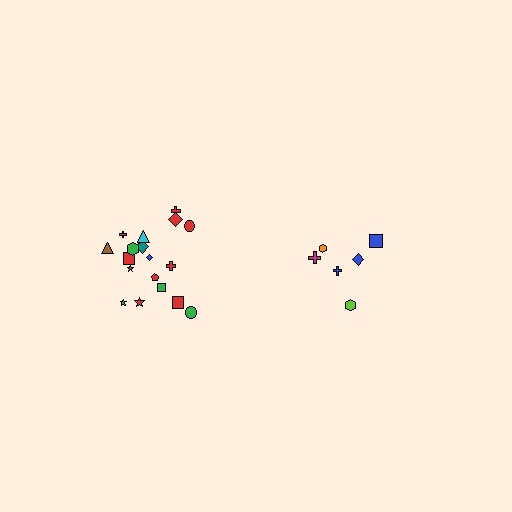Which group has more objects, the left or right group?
The left group.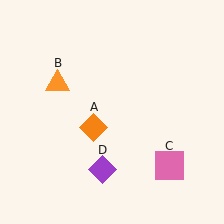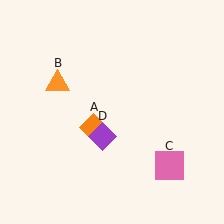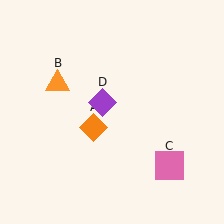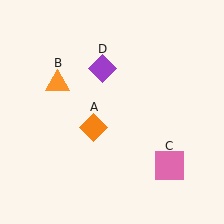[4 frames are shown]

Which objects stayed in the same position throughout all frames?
Orange diamond (object A) and orange triangle (object B) and pink square (object C) remained stationary.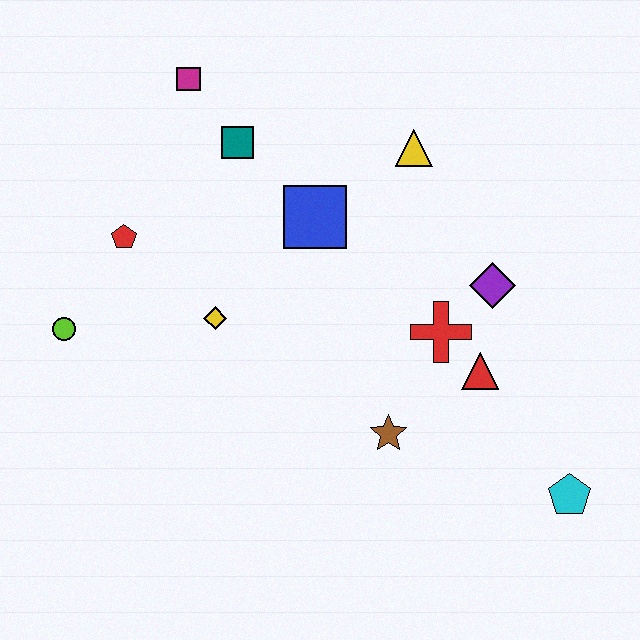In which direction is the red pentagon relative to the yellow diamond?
The red pentagon is to the left of the yellow diamond.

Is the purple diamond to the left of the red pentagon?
No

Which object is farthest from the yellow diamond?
The cyan pentagon is farthest from the yellow diamond.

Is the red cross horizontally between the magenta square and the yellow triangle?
No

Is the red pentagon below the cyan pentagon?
No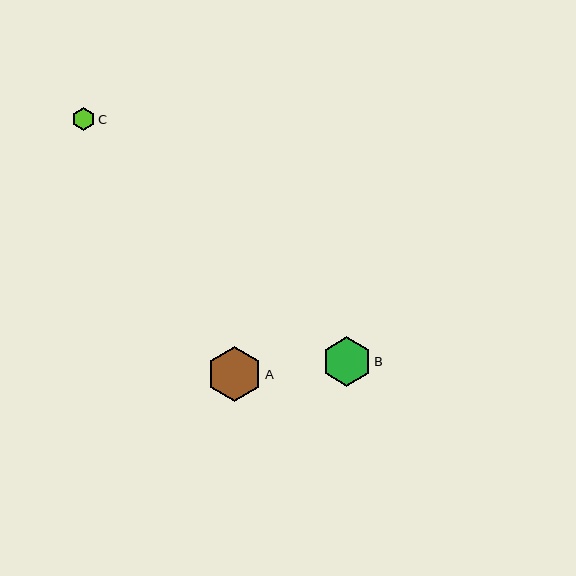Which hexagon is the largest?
Hexagon A is the largest with a size of approximately 55 pixels.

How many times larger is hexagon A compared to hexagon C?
Hexagon A is approximately 2.3 times the size of hexagon C.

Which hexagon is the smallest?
Hexagon C is the smallest with a size of approximately 23 pixels.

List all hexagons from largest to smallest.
From largest to smallest: A, B, C.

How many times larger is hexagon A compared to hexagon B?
Hexagon A is approximately 1.1 times the size of hexagon B.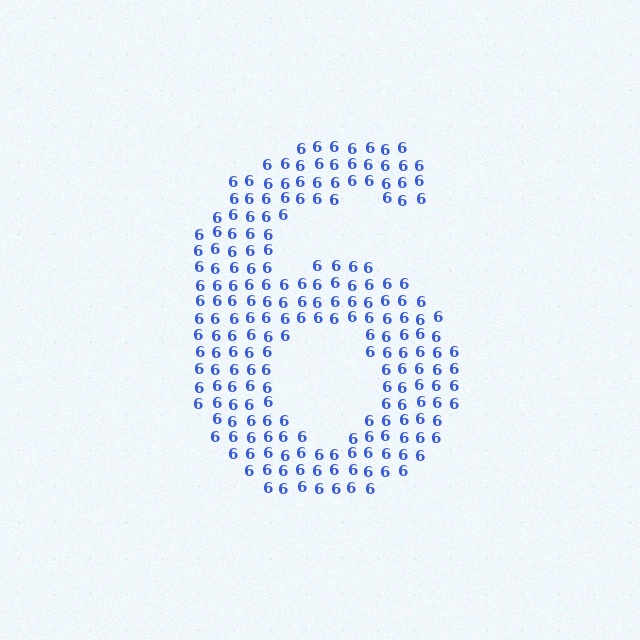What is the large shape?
The large shape is the digit 6.